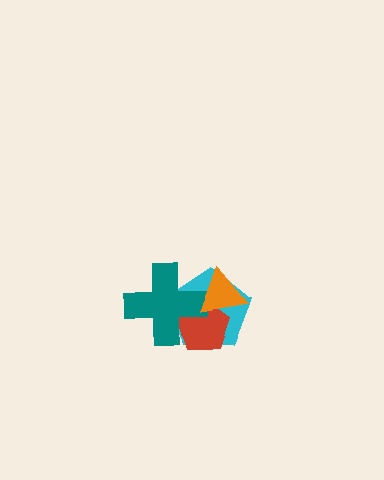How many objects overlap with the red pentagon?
3 objects overlap with the red pentagon.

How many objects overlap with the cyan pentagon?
3 objects overlap with the cyan pentagon.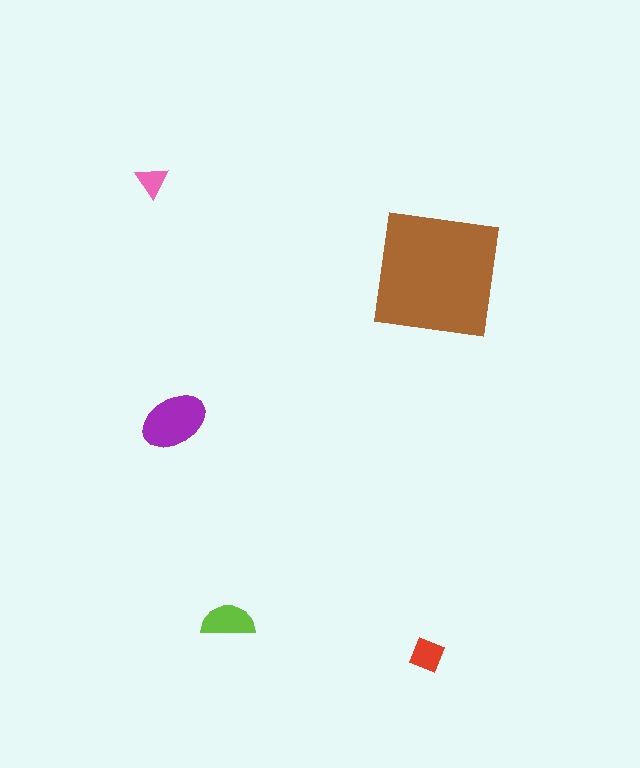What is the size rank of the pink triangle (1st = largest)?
5th.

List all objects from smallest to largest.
The pink triangle, the red diamond, the lime semicircle, the purple ellipse, the brown square.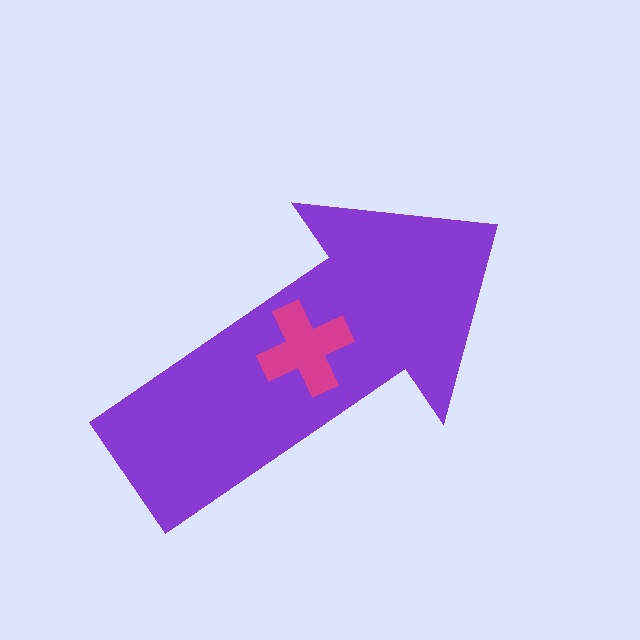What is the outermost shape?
The purple arrow.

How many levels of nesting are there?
2.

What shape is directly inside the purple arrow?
The magenta cross.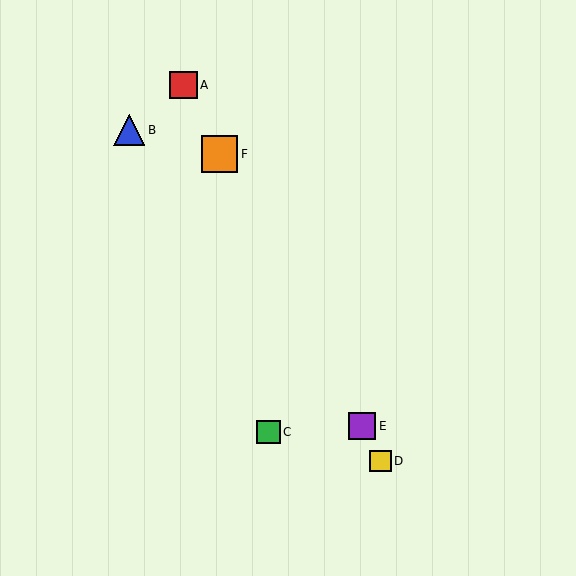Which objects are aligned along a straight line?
Objects A, D, E, F are aligned along a straight line.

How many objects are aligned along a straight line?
4 objects (A, D, E, F) are aligned along a straight line.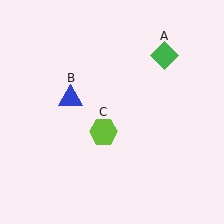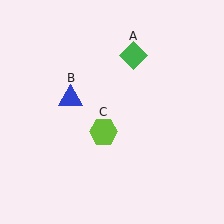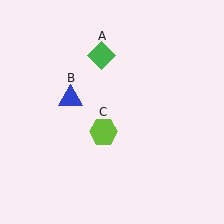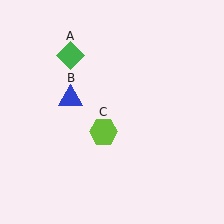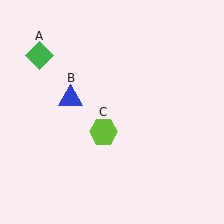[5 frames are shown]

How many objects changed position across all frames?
1 object changed position: green diamond (object A).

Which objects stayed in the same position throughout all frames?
Blue triangle (object B) and lime hexagon (object C) remained stationary.